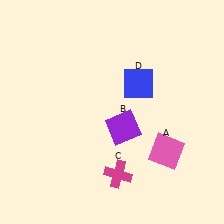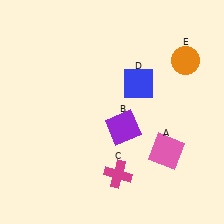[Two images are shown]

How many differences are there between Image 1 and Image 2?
There is 1 difference between the two images.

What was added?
An orange circle (E) was added in Image 2.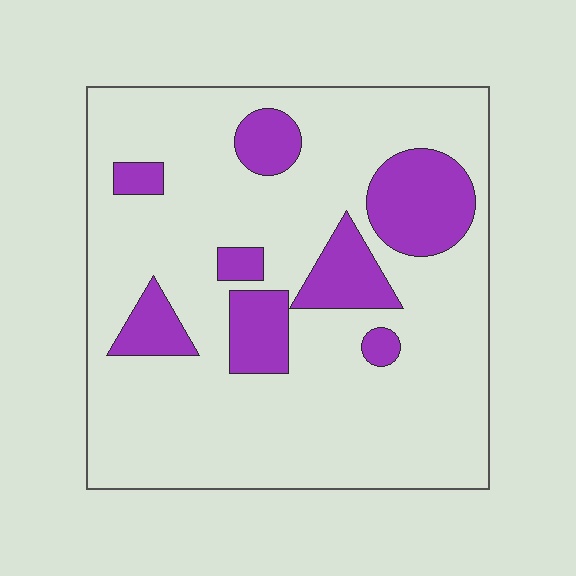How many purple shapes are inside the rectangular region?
8.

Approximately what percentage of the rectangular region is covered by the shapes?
Approximately 20%.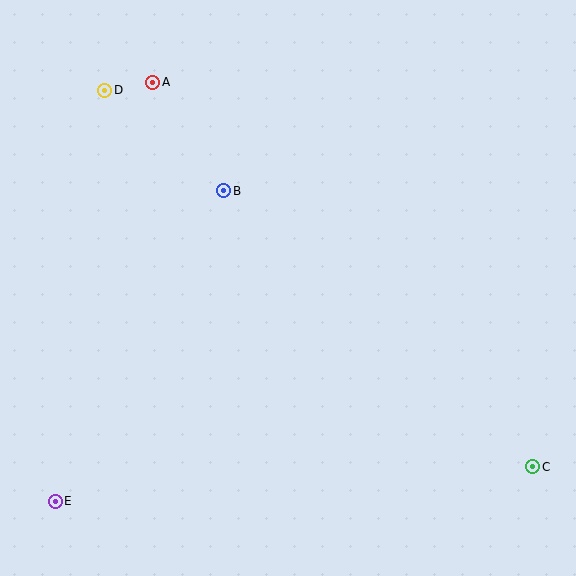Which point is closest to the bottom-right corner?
Point C is closest to the bottom-right corner.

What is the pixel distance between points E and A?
The distance between E and A is 430 pixels.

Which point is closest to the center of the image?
Point B at (224, 191) is closest to the center.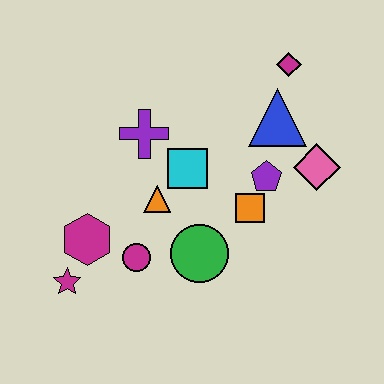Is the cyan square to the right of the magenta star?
Yes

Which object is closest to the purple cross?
The cyan square is closest to the purple cross.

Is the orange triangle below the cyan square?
Yes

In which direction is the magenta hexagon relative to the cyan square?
The magenta hexagon is to the left of the cyan square.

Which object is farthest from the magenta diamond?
The magenta star is farthest from the magenta diamond.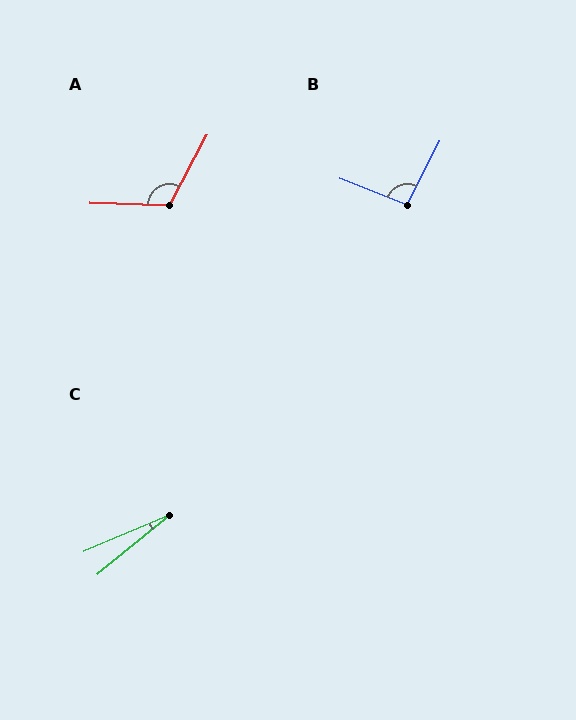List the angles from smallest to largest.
C (16°), B (96°), A (117°).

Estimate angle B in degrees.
Approximately 96 degrees.